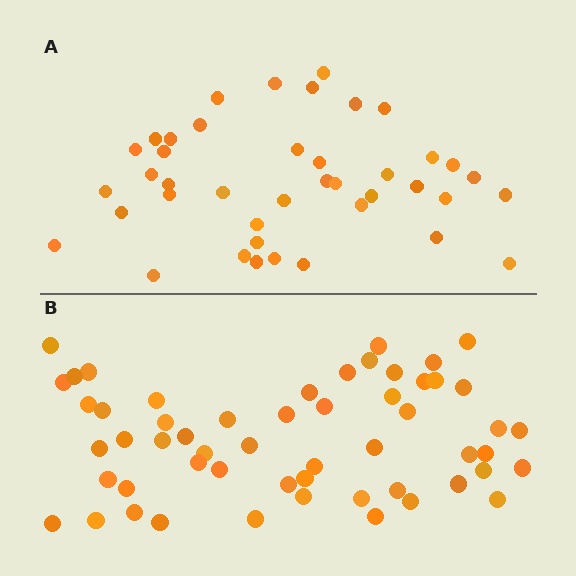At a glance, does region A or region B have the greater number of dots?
Region B (the bottom region) has more dots.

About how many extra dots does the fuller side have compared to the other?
Region B has approximately 15 more dots than region A.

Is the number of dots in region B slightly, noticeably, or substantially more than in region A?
Region B has noticeably more, but not dramatically so. The ratio is roughly 1.3 to 1.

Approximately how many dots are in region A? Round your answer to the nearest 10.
About 40 dots. (The exact count is 41, which rounds to 40.)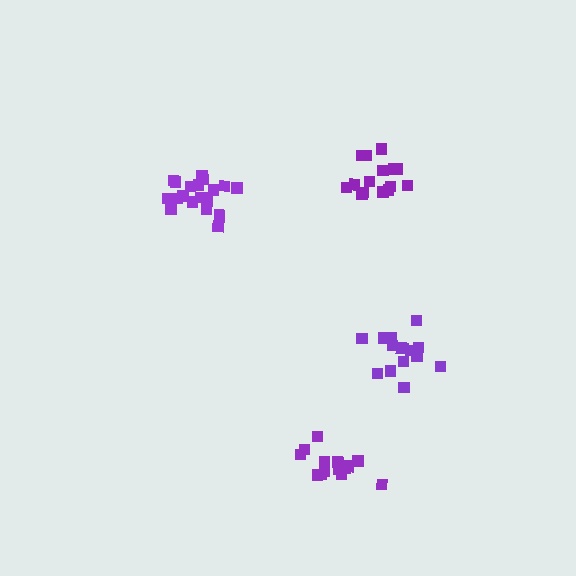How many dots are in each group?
Group 1: 17 dots, Group 2: 20 dots, Group 3: 15 dots, Group 4: 15 dots (67 total).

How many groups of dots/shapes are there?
There are 4 groups.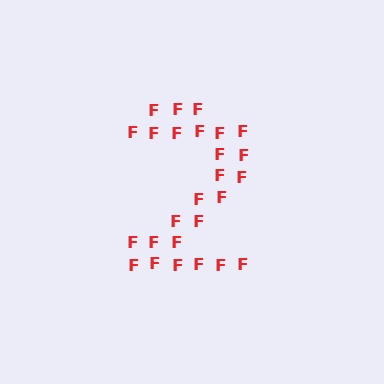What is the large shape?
The large shape is the digit 2.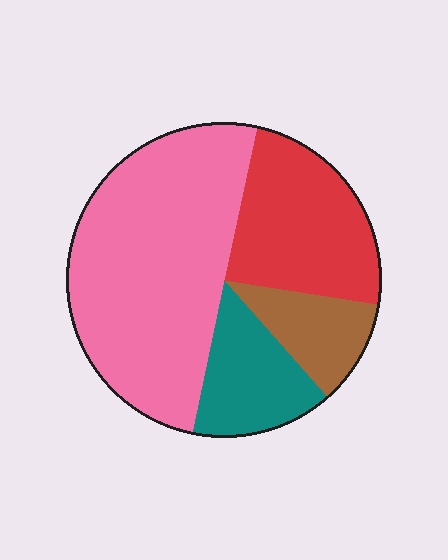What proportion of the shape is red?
Red takes up about one quarter (1/4) of the shape.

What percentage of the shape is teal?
Teal covers about 15% of the shape.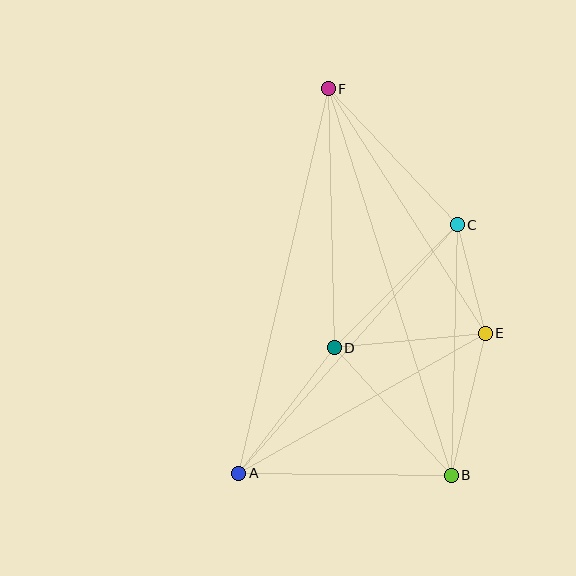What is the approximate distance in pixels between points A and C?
The distance between A and C is approximately 331 pixels.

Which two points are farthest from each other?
Points B and F are farthest from each other.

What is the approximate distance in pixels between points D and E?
The distance between D and E is approximately 152 pixels.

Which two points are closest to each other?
Points C and E are closest to each other.